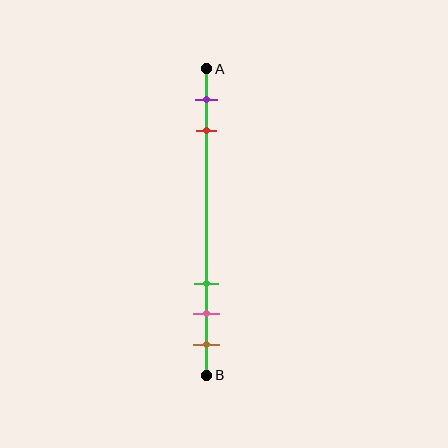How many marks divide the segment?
There are 5 marks dividing the segment.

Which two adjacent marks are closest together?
The pink and brown marks are the closest adjacent pair.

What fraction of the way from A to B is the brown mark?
The brown mark is approximately 90% (0.9) of the way from A to B.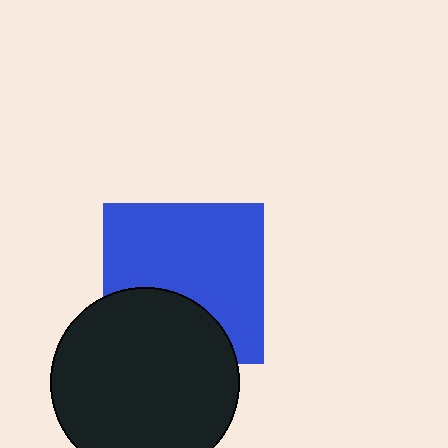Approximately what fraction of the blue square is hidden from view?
Roughly 33% of the blue square is hidden behind the black circle.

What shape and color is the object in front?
The object in front is a black circle.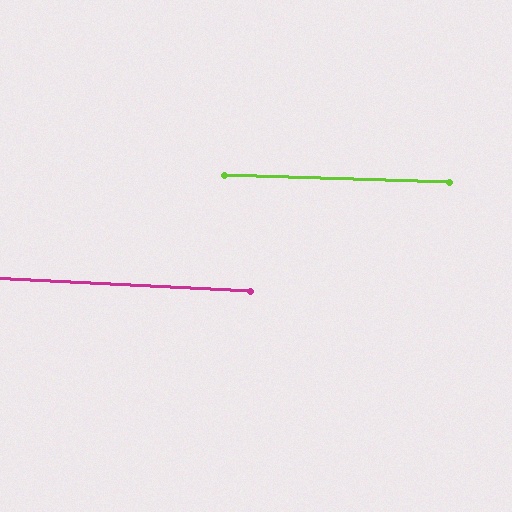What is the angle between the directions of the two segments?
Approximately 1 degree.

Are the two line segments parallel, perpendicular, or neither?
Parallel — their directions differ by only 1.0°.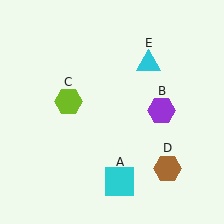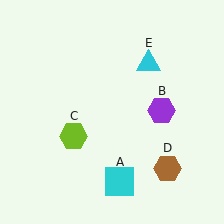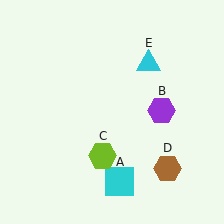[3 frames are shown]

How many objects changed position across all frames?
1 object changed position: lime hexagon (object C).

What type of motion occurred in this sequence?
The lime hexagon (object C) rotated counterclockwise around the center of the scene.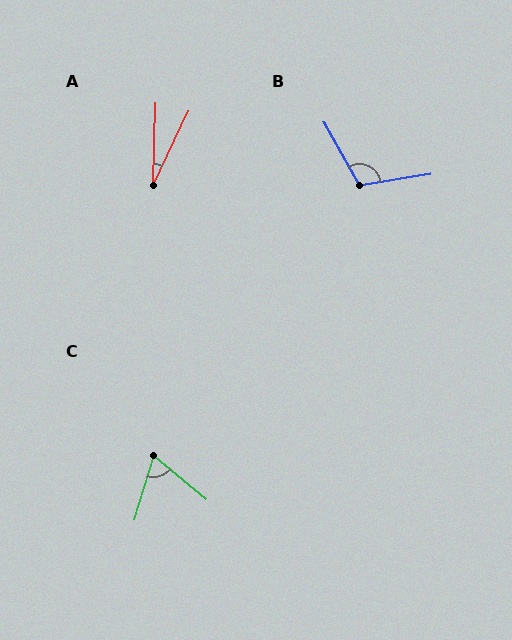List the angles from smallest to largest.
A (24°), C (67°), B (110°).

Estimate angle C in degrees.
Approximately 67 degrees.